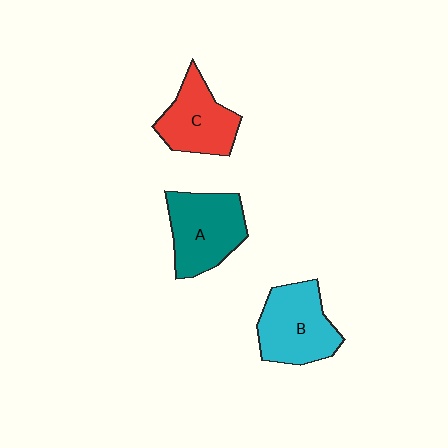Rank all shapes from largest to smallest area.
From largest to smallest: A (teal), B (cyan), C (red).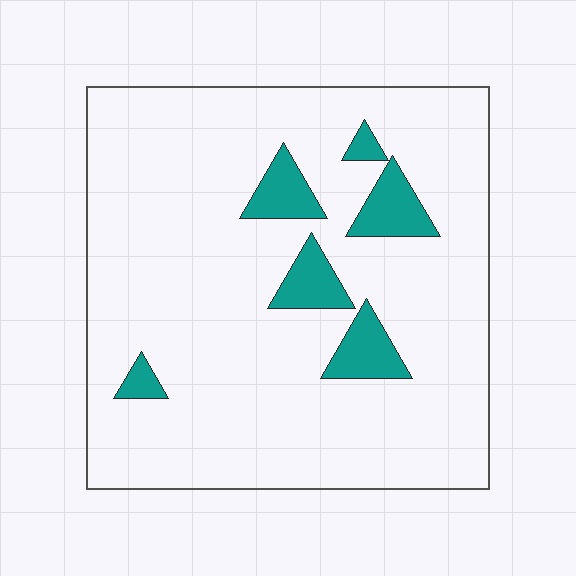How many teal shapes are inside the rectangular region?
6.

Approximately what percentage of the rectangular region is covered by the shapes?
Approximately 10%.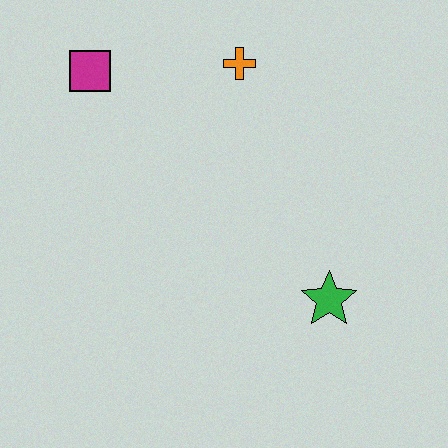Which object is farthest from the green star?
The magenta square is farthest from the green star.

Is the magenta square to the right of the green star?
No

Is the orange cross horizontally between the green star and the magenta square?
Yes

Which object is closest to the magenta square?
The orange cross is closest to the magenta square.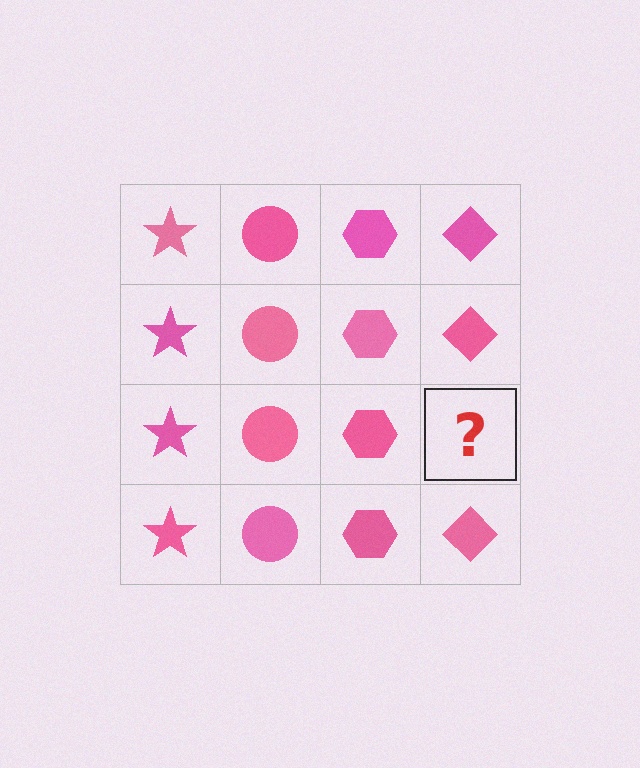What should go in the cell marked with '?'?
The missing cell should contain a pink diamond.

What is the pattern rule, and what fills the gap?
The rule is that each column has a consistent shape. The gap should be filled with a pink diamond.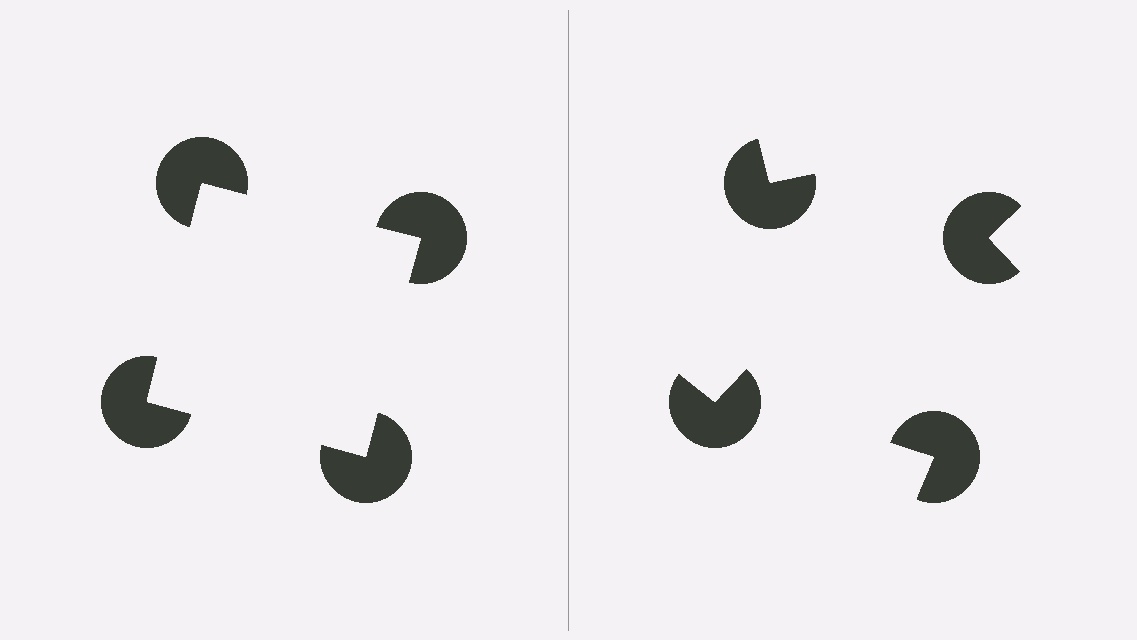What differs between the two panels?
The pac-man discs are positioned identically on both sides; only the wedge orientations differ. On the left they align to a square; on the right they are misaligned.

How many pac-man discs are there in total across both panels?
8 — 4 on each side.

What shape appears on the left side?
An illusory square.